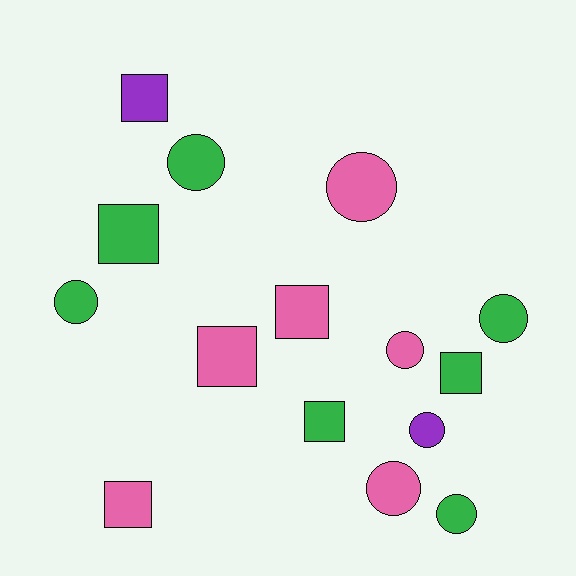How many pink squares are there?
There are 3 pink squares.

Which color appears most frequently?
Green, with 7 objects.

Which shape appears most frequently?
Circle, with 8 objects.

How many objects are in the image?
There are 15 objects.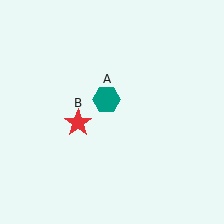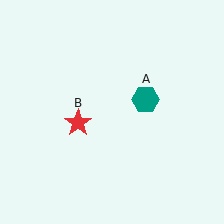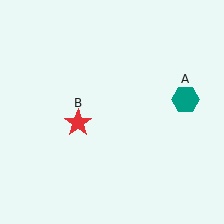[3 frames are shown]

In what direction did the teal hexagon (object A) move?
The teal hexagon (object A) moved right.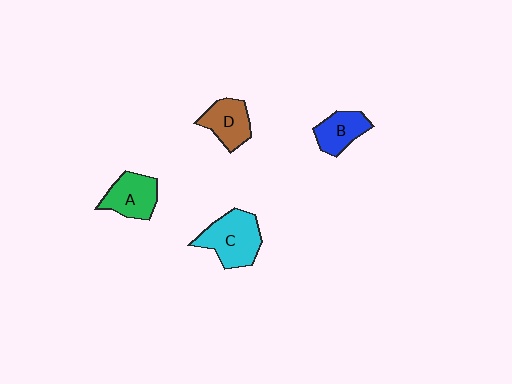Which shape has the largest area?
Shape C (cyan).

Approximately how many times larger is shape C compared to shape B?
Approximately 1.6 times.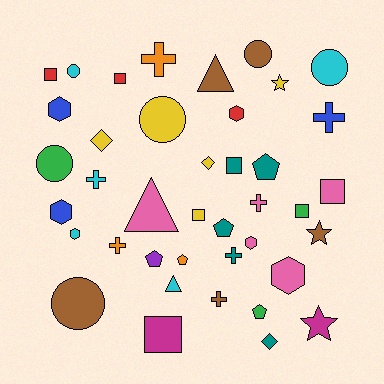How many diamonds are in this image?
There are 3 diamonds.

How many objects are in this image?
There are 40 objects.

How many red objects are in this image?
There are 3 red objects.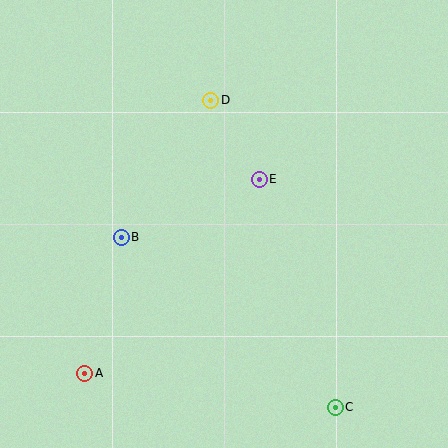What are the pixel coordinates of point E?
Point E is at (259, 179).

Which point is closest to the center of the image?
Point E at (259, 179) is closest to the center.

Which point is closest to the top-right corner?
Point D is closest to the top-right corner.